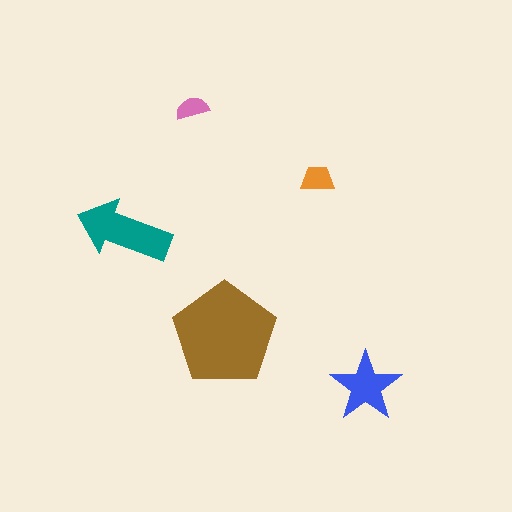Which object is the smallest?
The pink semicircle.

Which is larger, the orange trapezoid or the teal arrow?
The teal arrow.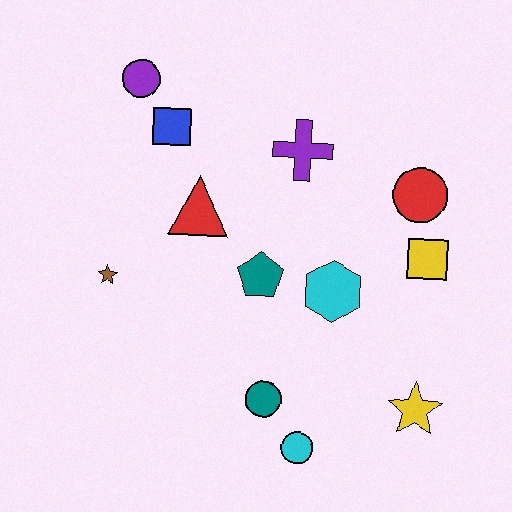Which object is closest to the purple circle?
The blue square is closest to the purple circle.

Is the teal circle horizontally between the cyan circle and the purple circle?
Yes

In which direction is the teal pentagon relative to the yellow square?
The teal pentagon is to the left of the yellow square.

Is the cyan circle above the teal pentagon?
No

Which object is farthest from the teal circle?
The purple circle is farthest from the teal circle.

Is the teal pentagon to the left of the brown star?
No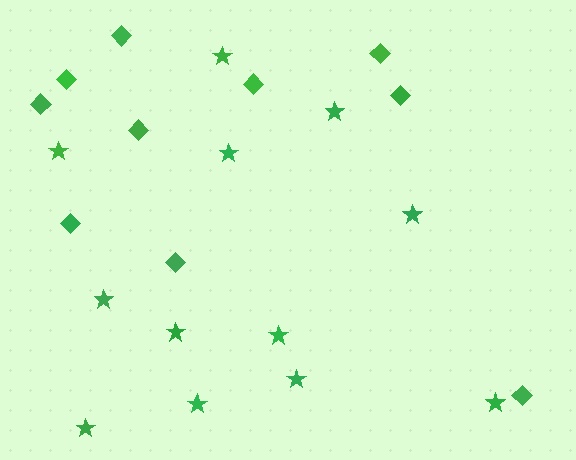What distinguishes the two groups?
There are 2 groups: one group of stars (12) and one group of diamonds (10).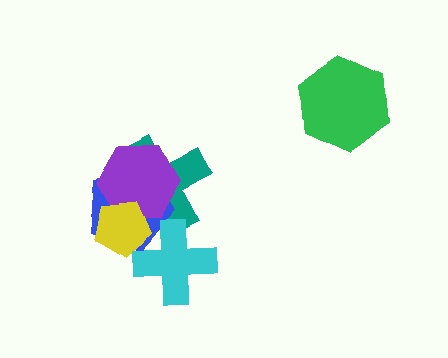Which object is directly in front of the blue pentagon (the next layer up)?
The purple hexagon is directly in front of the blue pentagon.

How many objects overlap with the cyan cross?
3 objects overlap with the cyan cross.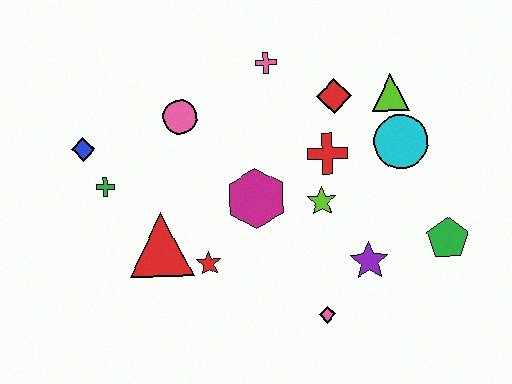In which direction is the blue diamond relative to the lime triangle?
The blue diamond is to the left of the lime triangle.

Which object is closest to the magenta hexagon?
The lime star is closest to the magenta hexagon.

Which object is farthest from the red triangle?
The green pentagon is farthest from the red triangle.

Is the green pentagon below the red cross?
Yes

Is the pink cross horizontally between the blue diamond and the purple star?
Yes